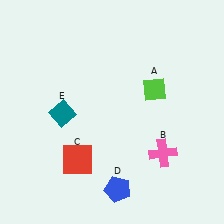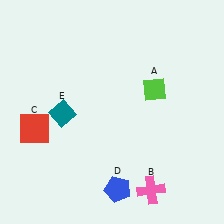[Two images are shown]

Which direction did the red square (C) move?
The red square (C) moved left.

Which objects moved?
The objects that moved are: the pink cross (B), the red square (C).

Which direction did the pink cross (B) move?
The pink cross (B) moved down.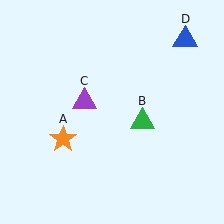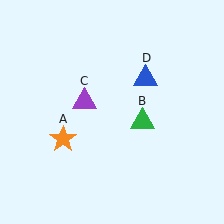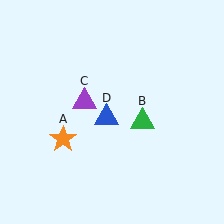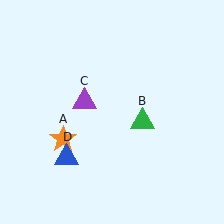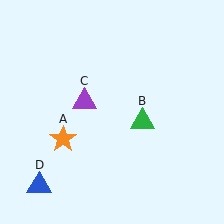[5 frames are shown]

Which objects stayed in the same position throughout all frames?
Orange star (object A) and green triangle (object B) and purple triangle (object C) remained stationary.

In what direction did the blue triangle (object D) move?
The blue triangle (object D) moved down and to the left.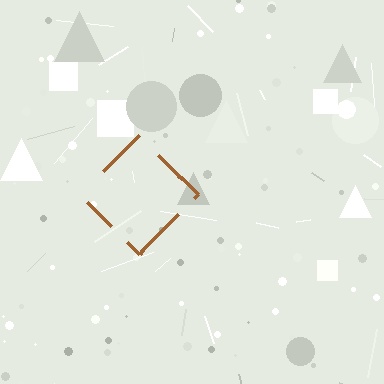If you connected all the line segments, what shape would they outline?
They would outline a diamond.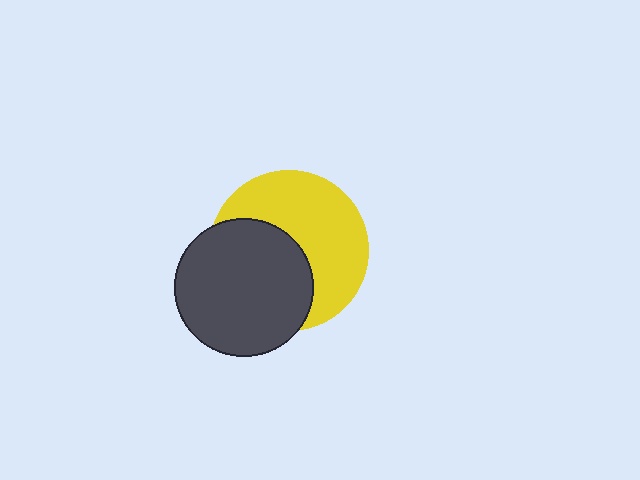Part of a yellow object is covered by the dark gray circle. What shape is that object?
It is a circle.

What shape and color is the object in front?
The object in front is a dark gray circle.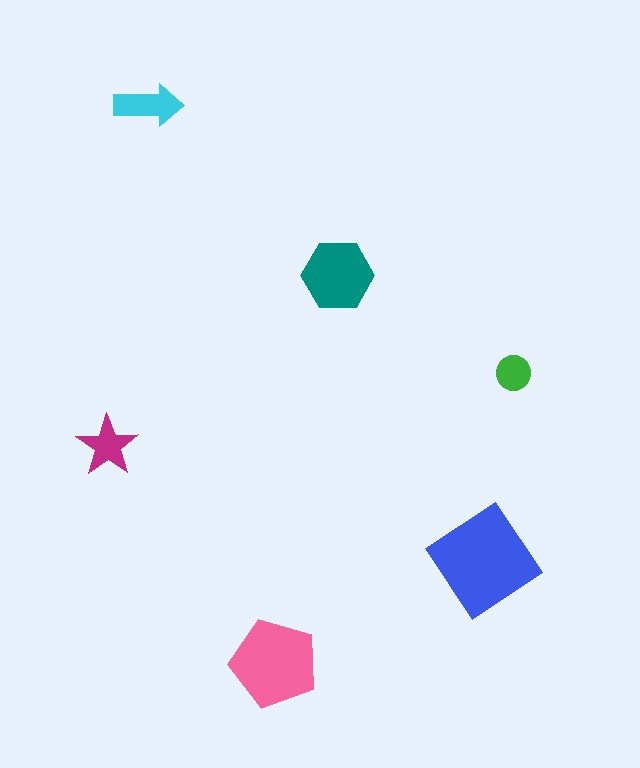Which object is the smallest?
The green circle.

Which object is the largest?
The blue diamond.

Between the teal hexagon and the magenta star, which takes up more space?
The teal hexagon.